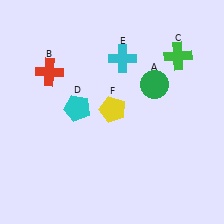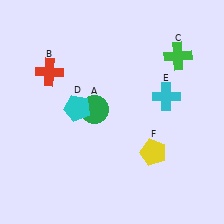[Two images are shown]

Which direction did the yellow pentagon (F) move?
The yellow pentagon (F) moved down.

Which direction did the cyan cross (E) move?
The cyan cross (E) moved right.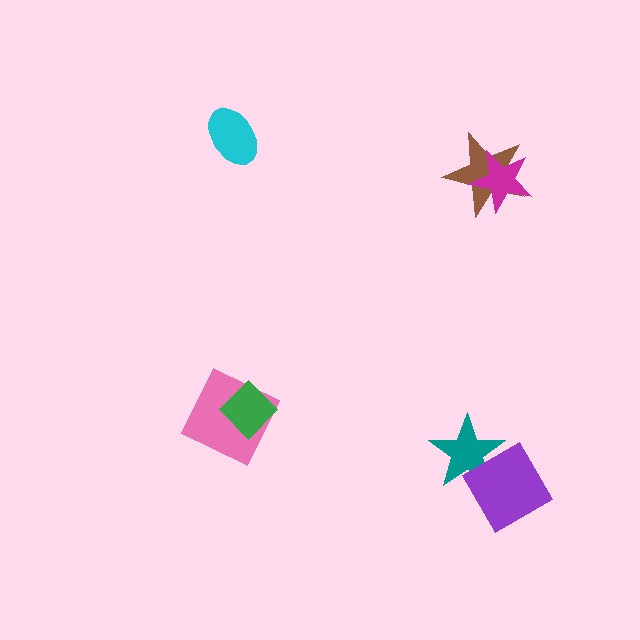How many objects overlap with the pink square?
1 object overlaps with the pink square.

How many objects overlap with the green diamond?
1 object overlaps with the green diamond.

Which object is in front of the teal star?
The purple diamond is in front of the teal star.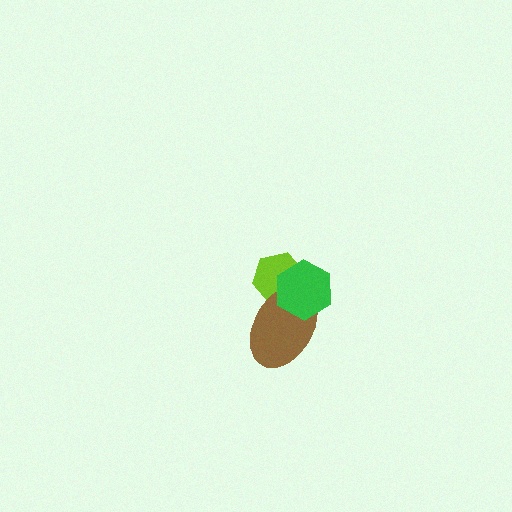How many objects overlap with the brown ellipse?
2 objects overlap with the brown ellipse.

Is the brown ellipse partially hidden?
Yes, it is partially covered by another shape.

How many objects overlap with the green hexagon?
2 objects overlap with the green hexagon.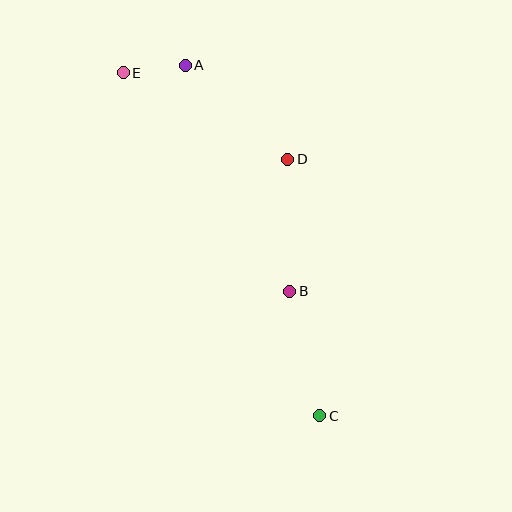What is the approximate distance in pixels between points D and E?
The distance between D and E is approximately 186 pixels.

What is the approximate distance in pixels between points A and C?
The distance between A and C is approximately 375 pixels.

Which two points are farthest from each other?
Points C and E are farthest from each other.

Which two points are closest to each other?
Points A and E are closest to each other.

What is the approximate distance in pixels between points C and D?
The distance between C and D is approximately 258 pixels.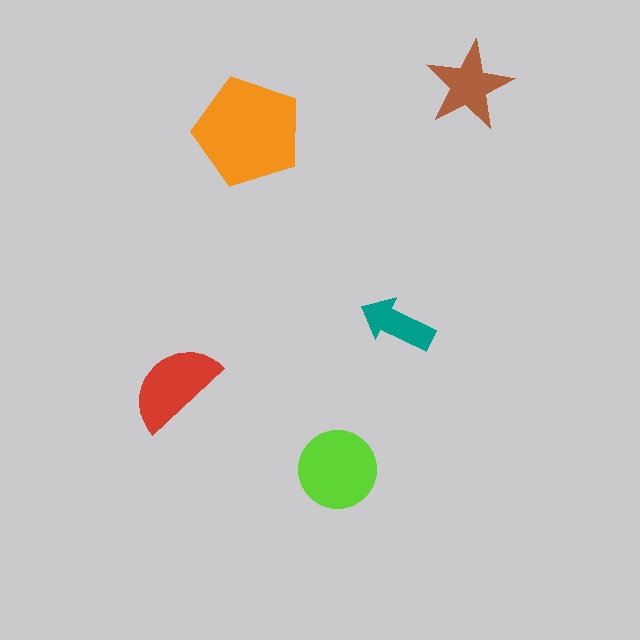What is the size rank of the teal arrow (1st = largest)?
5th.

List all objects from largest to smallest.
The orange pentagon, the lime circle, the red semicircle, the brown star, the teal arrow.